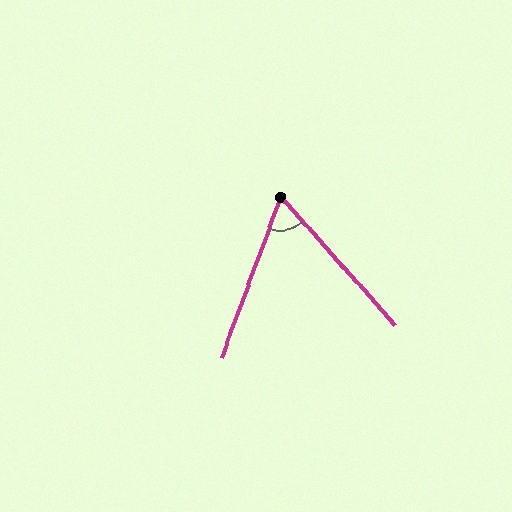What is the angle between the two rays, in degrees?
Approximately 62 degrees.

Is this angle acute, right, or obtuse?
It is acute.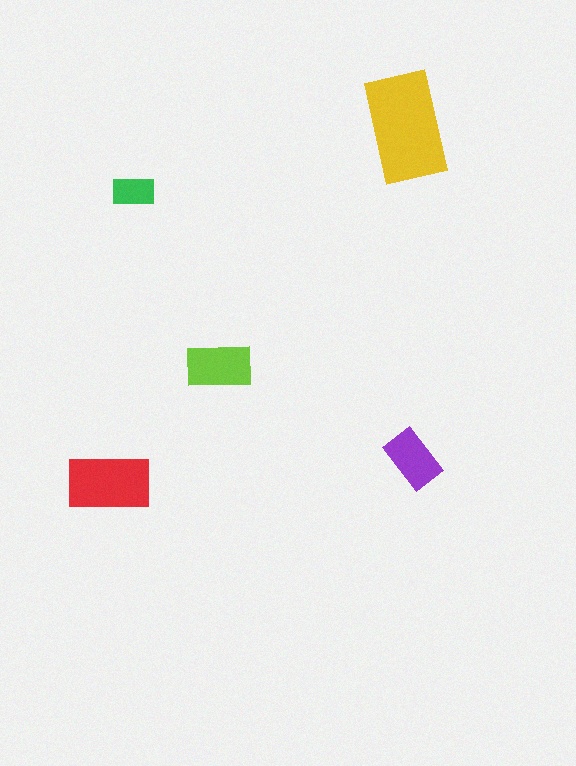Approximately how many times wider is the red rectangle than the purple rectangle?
About 1.5 times wider.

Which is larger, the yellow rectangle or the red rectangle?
The yellow one.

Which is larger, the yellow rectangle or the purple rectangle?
The yellow one.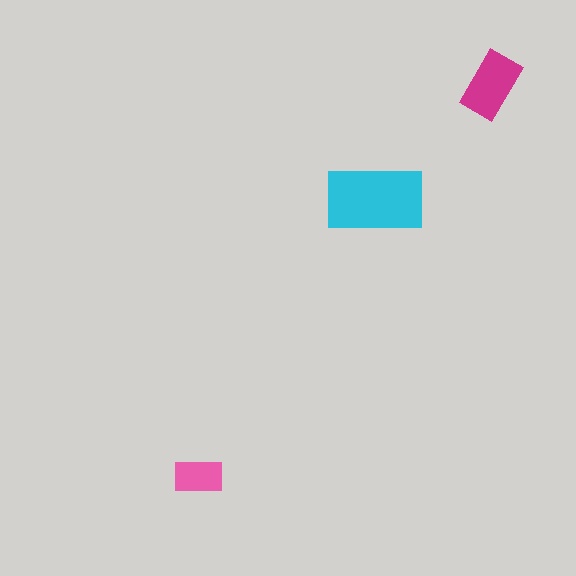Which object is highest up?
The magenta rectangle is topmost.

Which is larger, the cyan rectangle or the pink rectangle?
The cyan one.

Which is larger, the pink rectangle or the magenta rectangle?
The magenta one.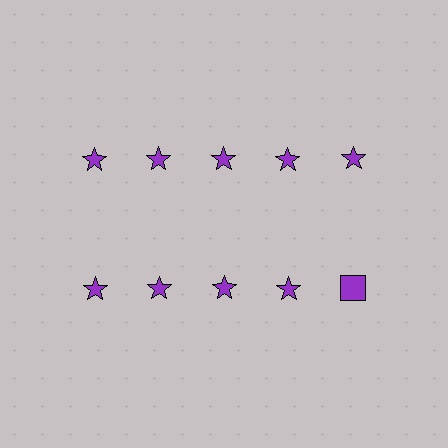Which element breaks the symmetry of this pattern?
The purple square in the second row, rightmost column breaks the symmetry. All other shapes are purple stars.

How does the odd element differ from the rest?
It has a different shape: square instead of star.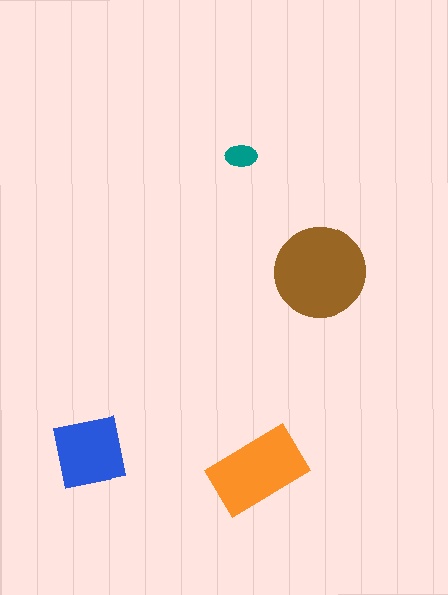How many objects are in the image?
There are 4 objects in the image.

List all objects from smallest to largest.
The teal ellipse, the blue square, the orange rectangle, the brown circle.